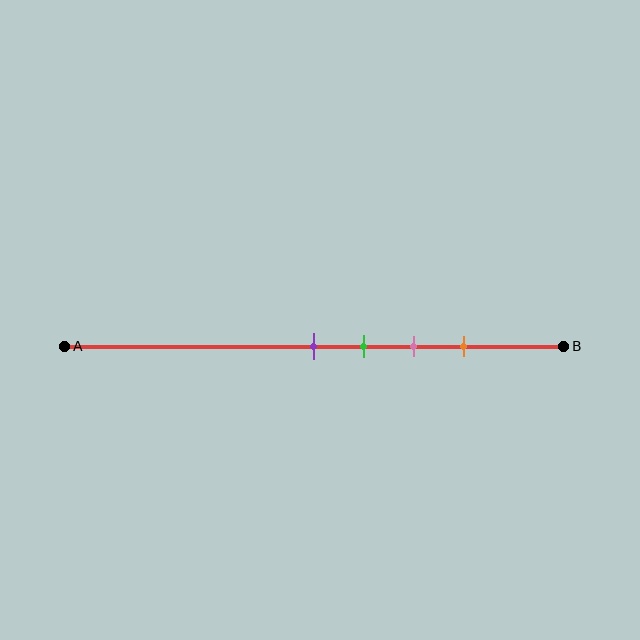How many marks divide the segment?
There are 4 marks dividing the segment.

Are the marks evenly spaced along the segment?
Yes, the marks are approximately evenly spaced.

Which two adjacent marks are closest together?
The purple and green marks are the closest adjacent pair.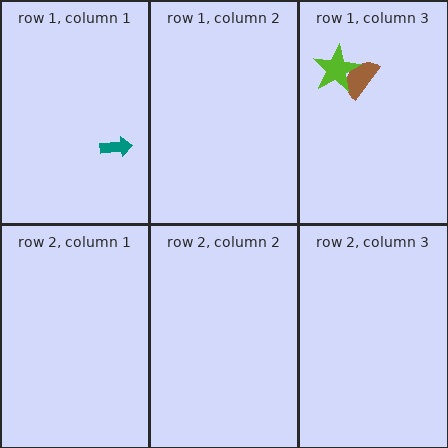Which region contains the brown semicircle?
The row 1, column 3 region.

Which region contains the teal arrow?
The row 1, column 1 region.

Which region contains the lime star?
The row 1, column 3 region.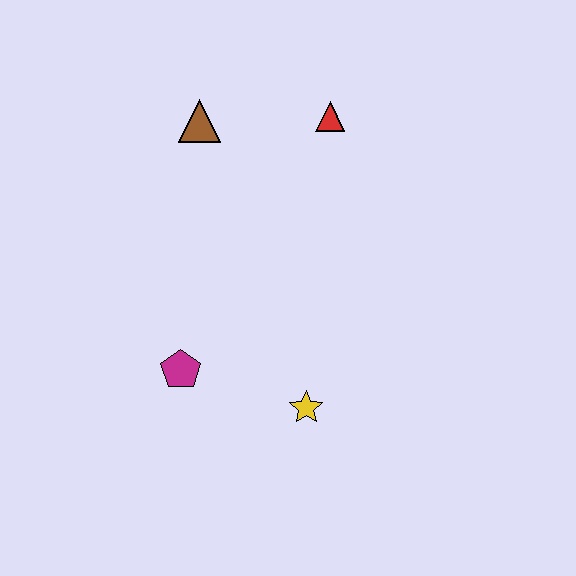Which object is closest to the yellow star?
The magenta pentagon is closest to the yellow star.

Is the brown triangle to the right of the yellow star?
No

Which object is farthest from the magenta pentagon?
The red triangle is farthest from the magenta pentagon.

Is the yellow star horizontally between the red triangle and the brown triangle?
Yes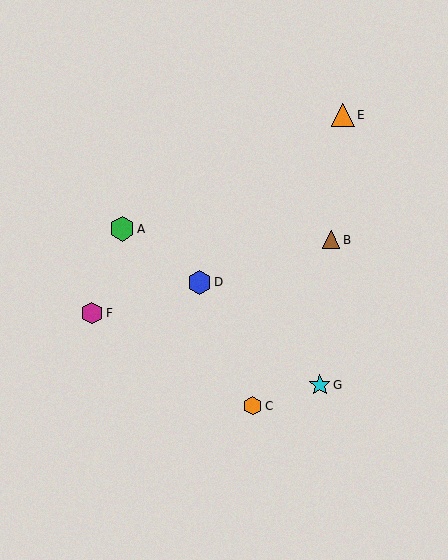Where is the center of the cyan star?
The center of the cyan star is at (320, 385).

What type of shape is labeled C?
Shape C is an orange hexagon.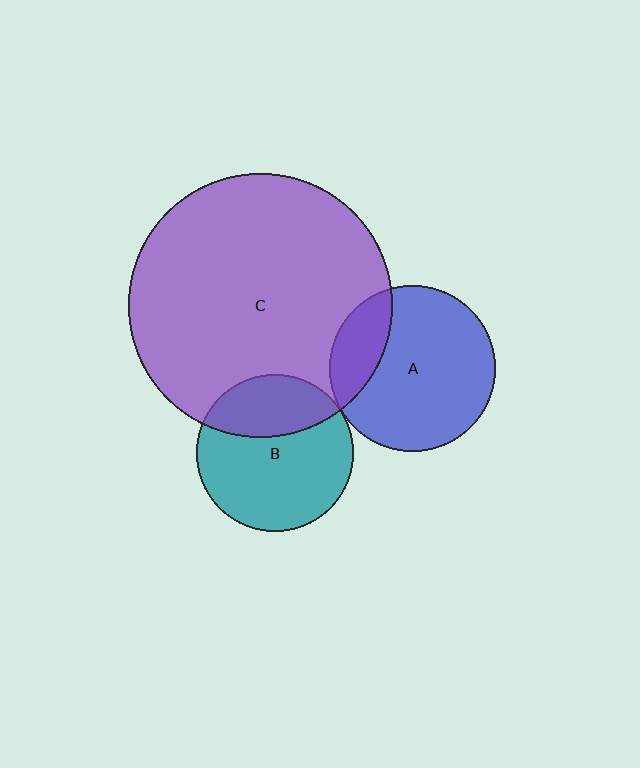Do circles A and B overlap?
Yes.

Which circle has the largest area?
Circle C (purple).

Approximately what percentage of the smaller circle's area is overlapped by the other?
Approximately 5%.